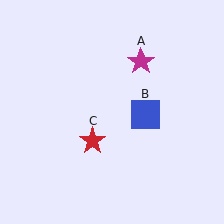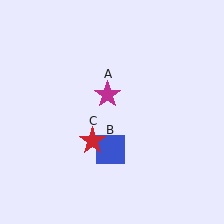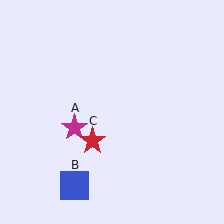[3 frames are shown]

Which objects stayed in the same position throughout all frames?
Red star (object C) remained stationary.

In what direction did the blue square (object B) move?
The blue square (object B) moved down and to the left.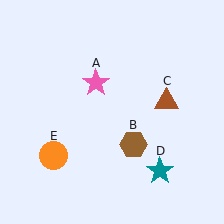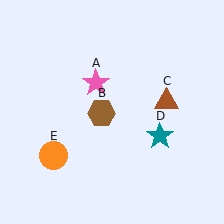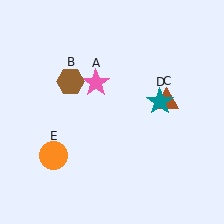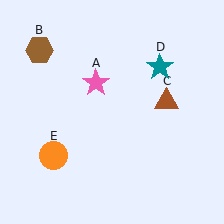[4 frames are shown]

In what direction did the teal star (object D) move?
The teal star (object D) moved up.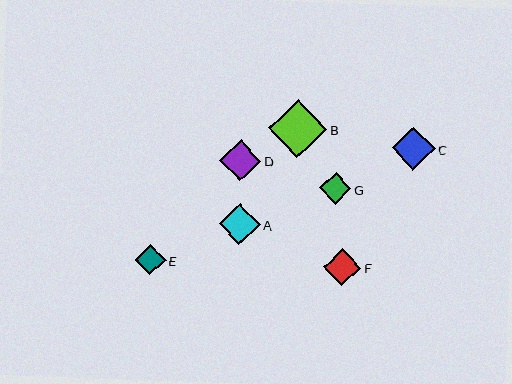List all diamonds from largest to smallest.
From largest to smallest: B, C, D, A, F, G, E.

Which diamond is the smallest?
Diamond E is the smallest with a size of approximately 30 pixels.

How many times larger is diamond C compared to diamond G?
Diamond C is approximately 1.4 times the size of diamond G.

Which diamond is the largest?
Diamond B is the largest with a size of approximately 58 pixels.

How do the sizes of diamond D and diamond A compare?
Diamond D and diamond A are approximately the same size.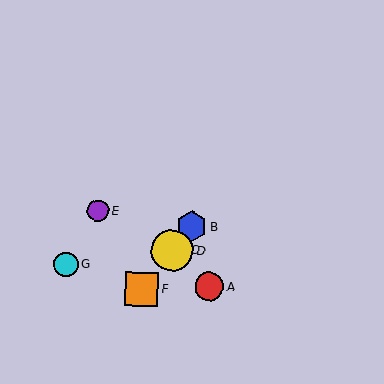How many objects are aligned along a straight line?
4 objects (B, C, D, F) are aligned along a straight line.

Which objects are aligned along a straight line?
Objects B, C, D, F are aligned along a straight line.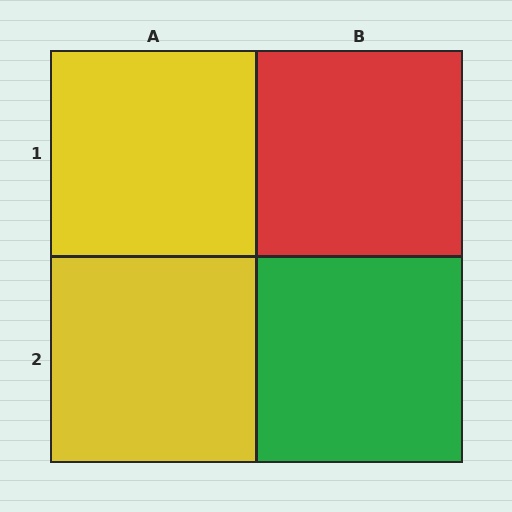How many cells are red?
1 cell is red.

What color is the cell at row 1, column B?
Red.